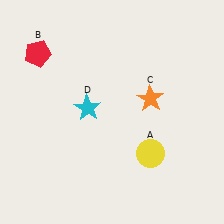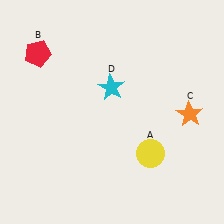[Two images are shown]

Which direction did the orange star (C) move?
The orange star (C) moved right.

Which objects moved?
The objects that moved are: the orange star (C), the cyan star (D).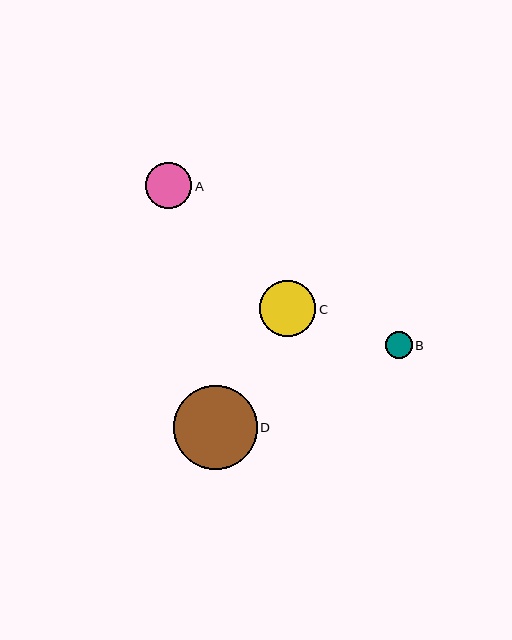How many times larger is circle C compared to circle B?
Circle C is approximately 2.0 times the size of circle B.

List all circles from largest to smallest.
From largest to smallest: D, C, A, B.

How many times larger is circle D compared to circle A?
Circle D is approximately 1.8 times the size of circle A.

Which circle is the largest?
Circle D is the largest with a size of approximately 84 pixels.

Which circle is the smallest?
Circle B is the smallest with a size of approximately 27 pixels.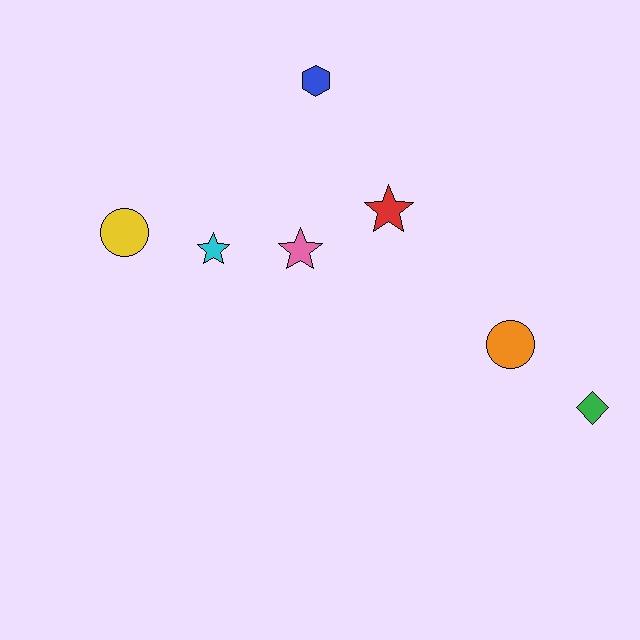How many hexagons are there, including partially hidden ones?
There is 1 hexagon.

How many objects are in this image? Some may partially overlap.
There are 7 objects.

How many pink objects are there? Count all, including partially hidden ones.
There is 1 pink object.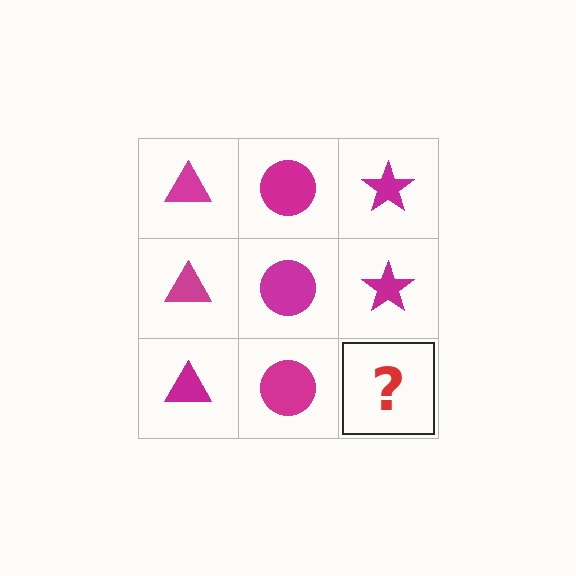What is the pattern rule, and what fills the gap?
The rule is that each column has a consistent shape. The gap should be filled with a magenta star.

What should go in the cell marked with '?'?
The missing cell should contain a magenta star.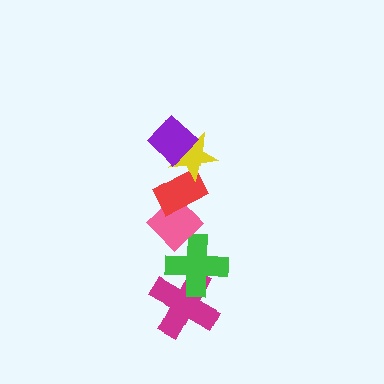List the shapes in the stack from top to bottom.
From top to bottom: the purple diamond, the yellow star, the red rectangle, the pink diamond, the green cross, the magenta cross.